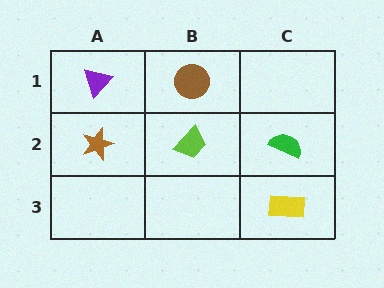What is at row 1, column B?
A brown circle.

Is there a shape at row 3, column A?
No, that cell is empty.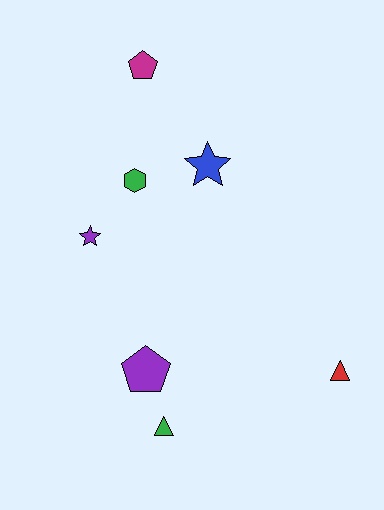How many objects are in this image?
There are 7 objects.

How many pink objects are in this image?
There are no pink objects.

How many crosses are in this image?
There are no crosses.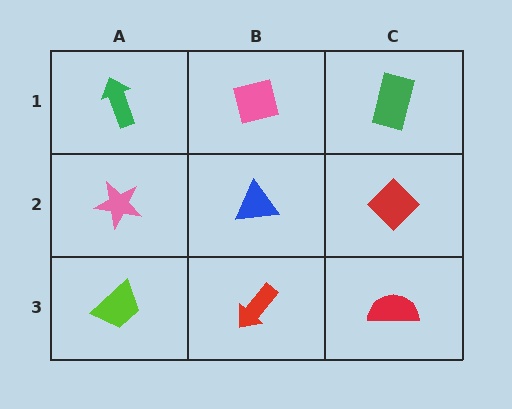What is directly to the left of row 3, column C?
A red arrow.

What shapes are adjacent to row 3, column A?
A pink star (row 2, column A), a red arrow (row 3, column B).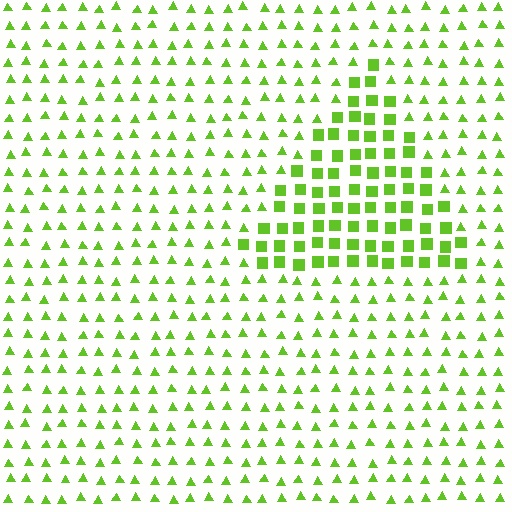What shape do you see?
I see a triangle.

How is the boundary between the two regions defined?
The boundary is defined by a change in element shape: squares inside vs. triangles outside. All elements share the same color and spacing.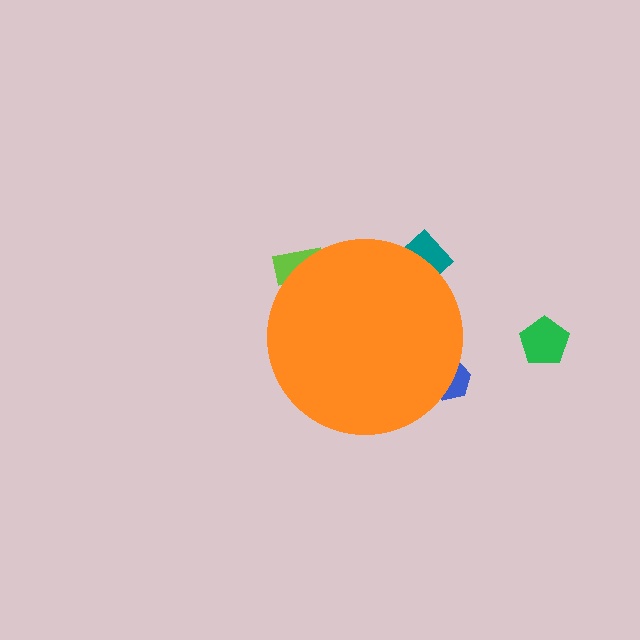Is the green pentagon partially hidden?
No, the green pentagon is fully visible.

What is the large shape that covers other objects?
An orange circle.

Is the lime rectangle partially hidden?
Yes, the lime rectangle is partially hidden behind the orange circle.